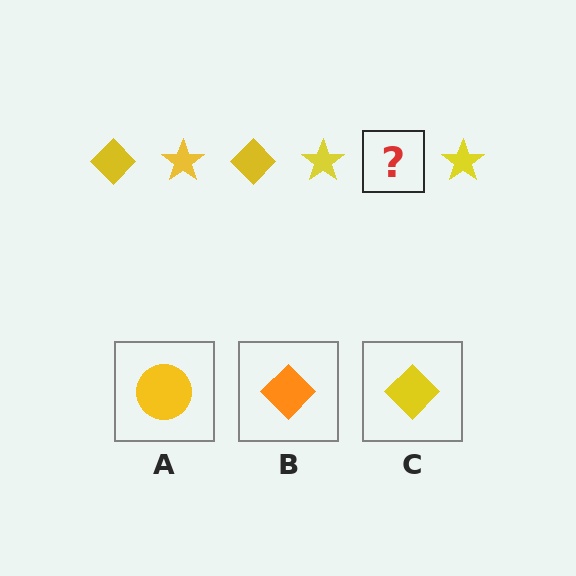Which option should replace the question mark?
Option C.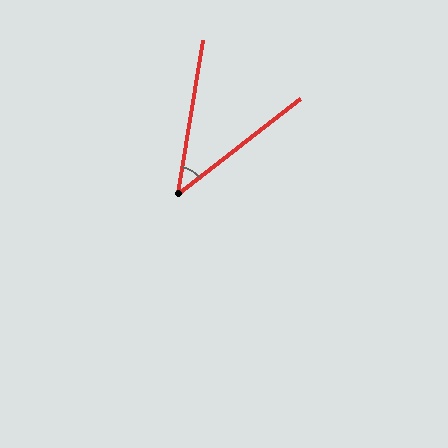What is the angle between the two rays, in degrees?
Approximately 43 degrees.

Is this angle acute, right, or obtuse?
It is acute.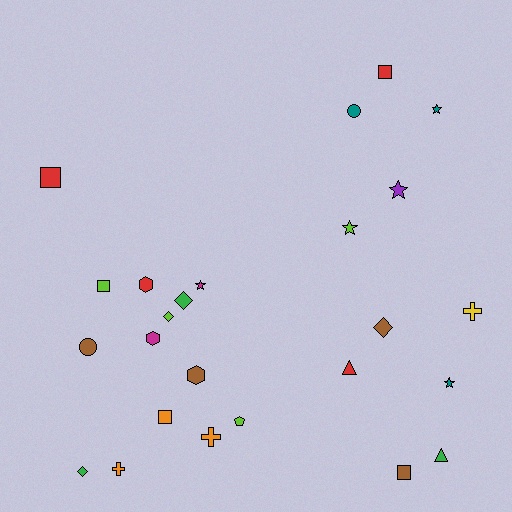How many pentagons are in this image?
There is 1 pentagon.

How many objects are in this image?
There are 25 objects.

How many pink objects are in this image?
There are no pink objects.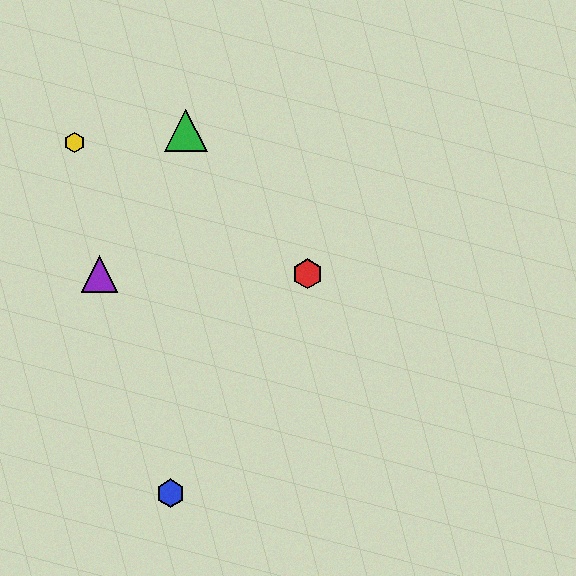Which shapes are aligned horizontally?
The red hexagon, the purple triangle are aligned horizontally.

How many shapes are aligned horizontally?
2 shapes (the red hexagon, the purple triangle) are aligned horizontally.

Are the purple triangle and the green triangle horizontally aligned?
No, the purple triangle is at y≈274 and the green triangle is at y≈130.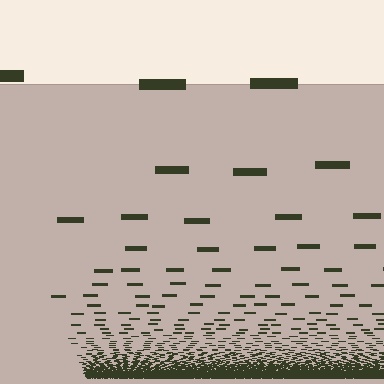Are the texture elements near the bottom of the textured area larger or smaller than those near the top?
Smaller. The gradient is inverted — elements near the bottom are smaller and denser.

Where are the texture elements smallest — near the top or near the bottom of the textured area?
Near the bottom.